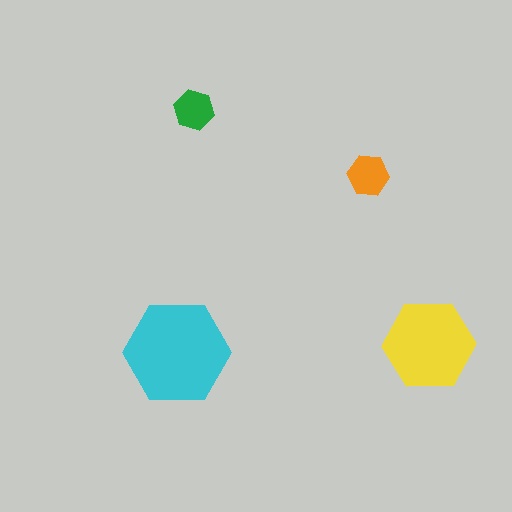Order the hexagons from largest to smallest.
the cyan one, the yellow one, the orange one, the green one.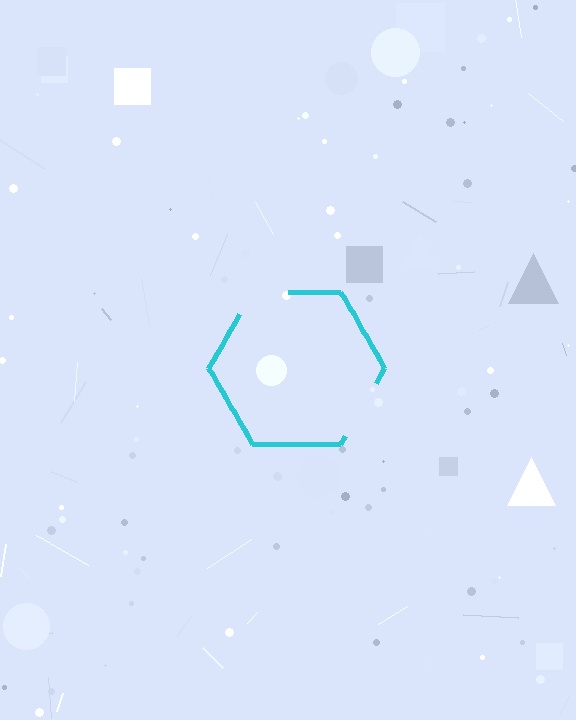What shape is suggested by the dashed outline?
The dashed outline suggests a hexagon.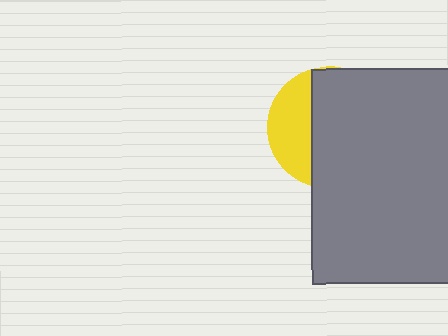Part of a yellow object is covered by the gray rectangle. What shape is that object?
It is a circle.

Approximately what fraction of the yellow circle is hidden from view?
Roughly 66% of the yellow circle is hidden behind the gray rectangle.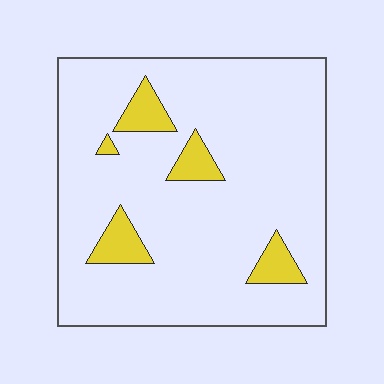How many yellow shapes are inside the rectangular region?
5.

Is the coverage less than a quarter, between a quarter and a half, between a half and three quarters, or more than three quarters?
Less than a quarter.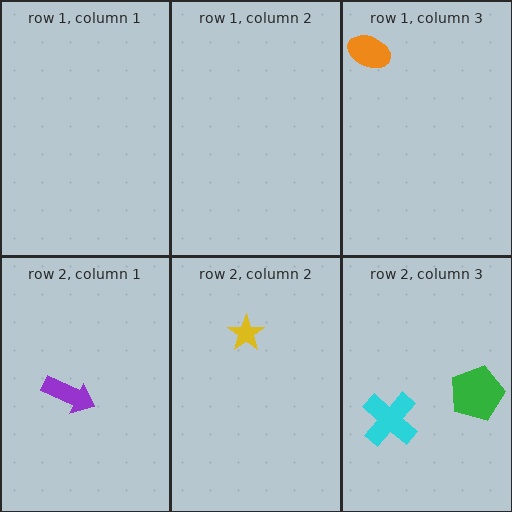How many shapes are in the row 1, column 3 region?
1.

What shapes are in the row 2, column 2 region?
The yellow star.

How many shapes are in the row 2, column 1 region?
1.